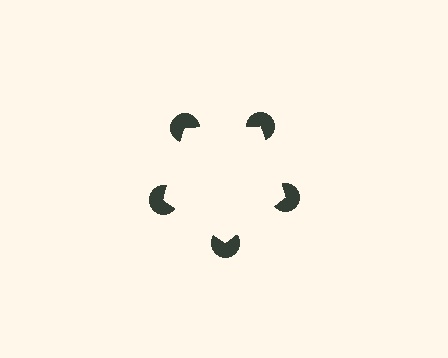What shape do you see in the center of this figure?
An illusory pentagon — its edges are inferred from the aligned wedge cuts in the pac-man discs, not physically drawn.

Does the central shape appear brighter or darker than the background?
It typically appears slightly brighter than the background, even though no actual brightness change is drawn.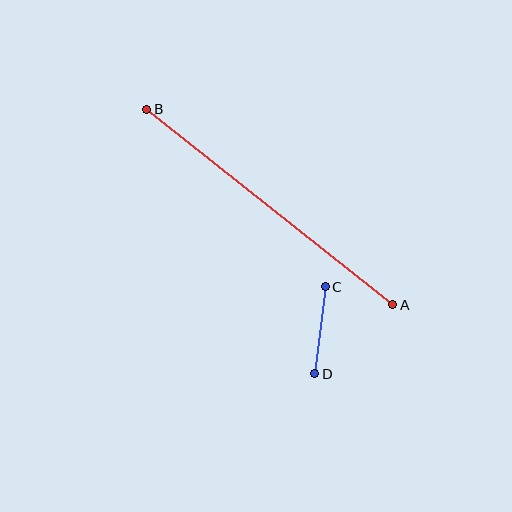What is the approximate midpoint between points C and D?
The midpoint is at approximately (320, 330) pixels.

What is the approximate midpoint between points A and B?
The midpoint is at approximately (270, 207) pixels.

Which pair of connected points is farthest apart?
Points A and B are farthest apart.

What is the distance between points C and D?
The distance is approximately 88 pixels.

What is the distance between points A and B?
The distance is approximately 314 pixels.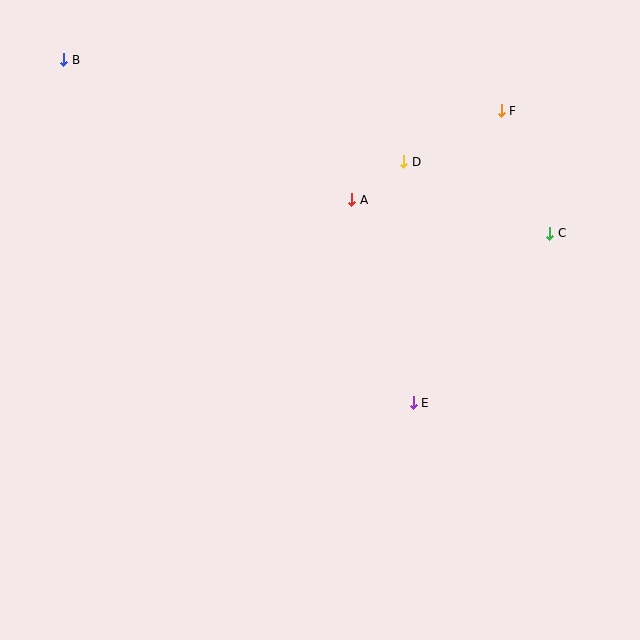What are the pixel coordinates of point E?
Point E is at (413, 403).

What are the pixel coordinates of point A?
Point A is at (352, 200).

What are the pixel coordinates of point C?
Point C is at (550, 233).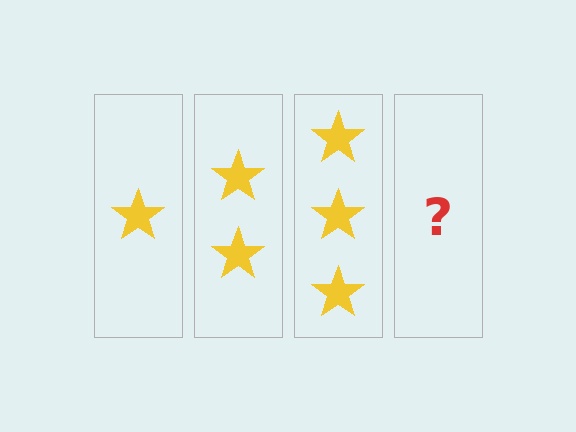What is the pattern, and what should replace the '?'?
The pattern is that each step adds one more star. The '?' should be 4 stars.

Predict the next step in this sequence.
The next step is 4 stars.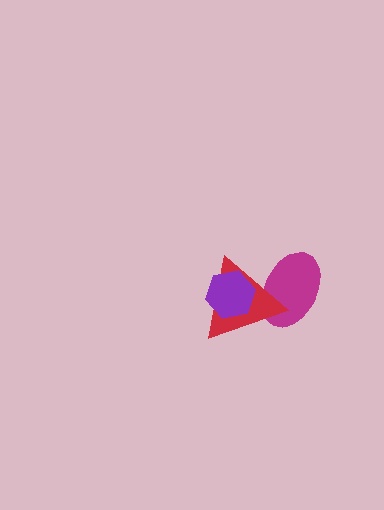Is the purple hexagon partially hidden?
No, no other shape covers it.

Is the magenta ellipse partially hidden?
Yes, it is partially covered by another shape.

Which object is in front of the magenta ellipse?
The red triangle is in front of the magenta ellipse.